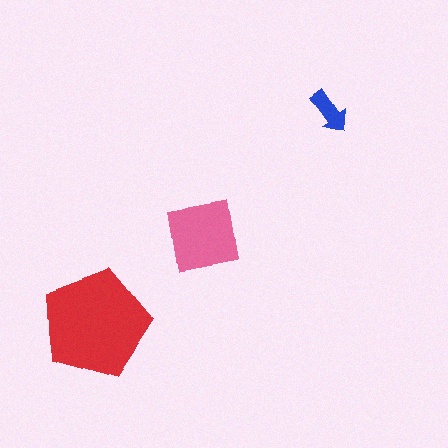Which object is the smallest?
The blue arrow.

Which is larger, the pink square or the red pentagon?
The red pentagon.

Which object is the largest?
The red pentagon.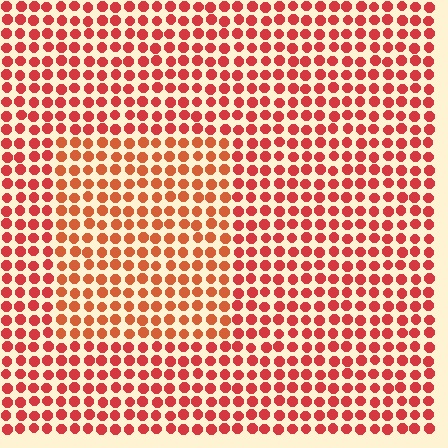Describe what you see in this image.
The image is filled with small red elements in a uniform arrangement. A rectangle-shaped region is visible where the elements are tinted to a slightly different hue, forming a subtle color boundary.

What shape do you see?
I see a rectangle.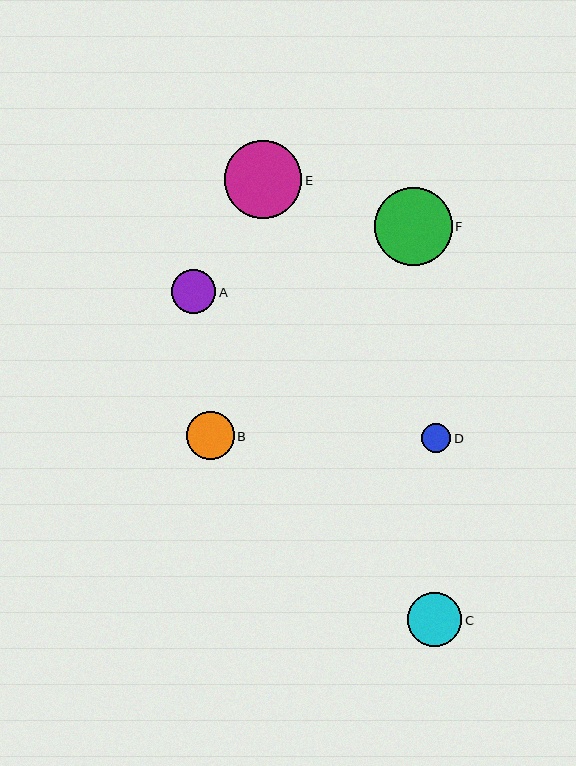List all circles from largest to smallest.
From largest to smallest: F, E, C, B, A, D.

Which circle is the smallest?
Circle D is the smallest with a size of approximately 30 pixels.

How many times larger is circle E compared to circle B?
Circle E is approximately 1.6 times the size of circle B.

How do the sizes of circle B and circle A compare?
Circle B and circle A are approximately the same size.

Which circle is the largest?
Circle F is the largest with a size of approximately 78 pixels.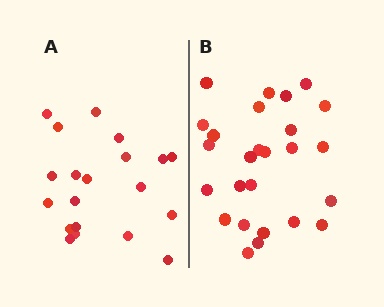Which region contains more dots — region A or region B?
Region B (the right region) has more dots.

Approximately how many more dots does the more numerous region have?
Region B has about 6 more dots than region A.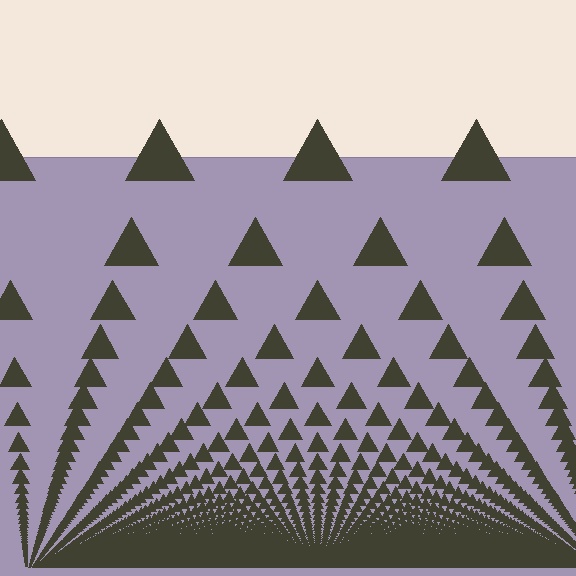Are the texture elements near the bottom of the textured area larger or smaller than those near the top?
Smaller. The gradient is inverted — elements near the bottom are smaller and denser.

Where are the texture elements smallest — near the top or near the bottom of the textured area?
Near the bottom.